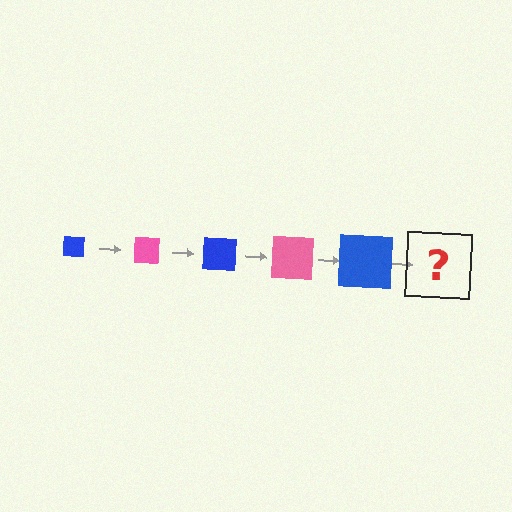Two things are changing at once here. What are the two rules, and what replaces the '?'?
The two rules are that the square grows larger each step and the color cycles through blue and pink. The '?' should be a pink square, larger than the previous one.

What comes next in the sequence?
The next element should be a pink square, larger than the previous one.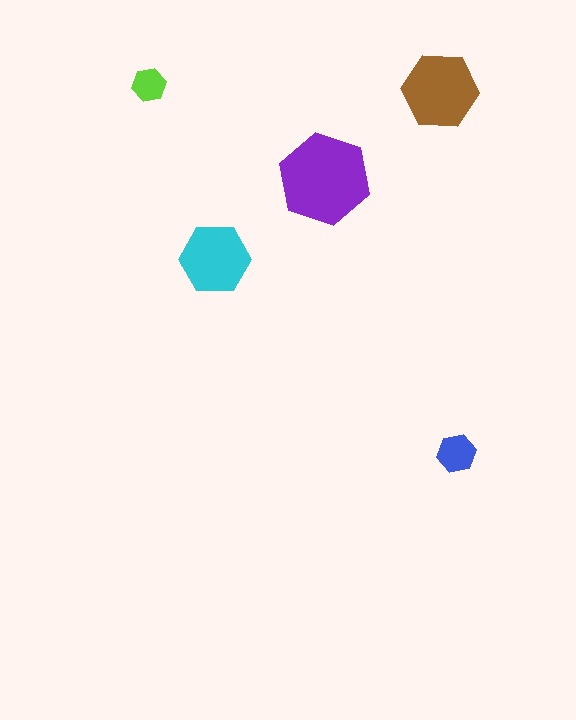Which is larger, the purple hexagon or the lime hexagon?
The purple one.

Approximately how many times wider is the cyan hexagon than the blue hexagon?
About 2 times wider.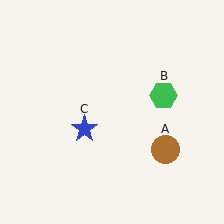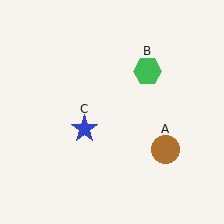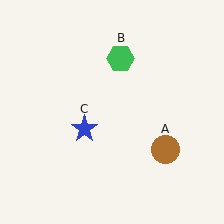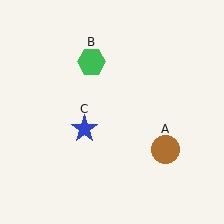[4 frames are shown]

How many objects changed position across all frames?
1 object changed position: green hexagon (object B).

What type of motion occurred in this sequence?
The green hexagon (object B) rotated counterclockwise around the center of the scene.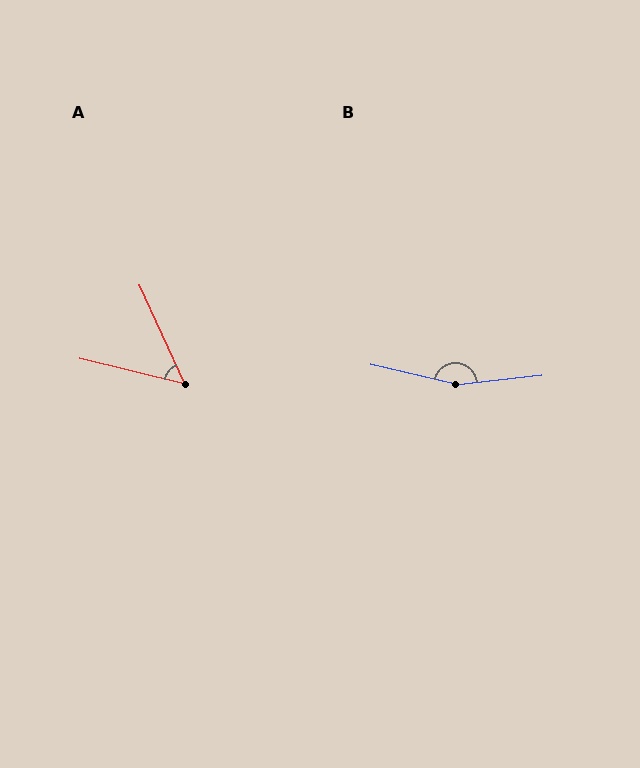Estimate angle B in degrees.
Approximately 160 degrees.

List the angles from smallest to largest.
A (52°), B (160°).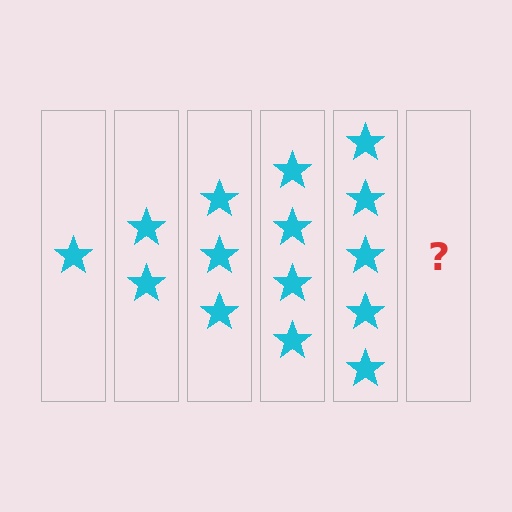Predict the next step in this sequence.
The next step is 6 stars.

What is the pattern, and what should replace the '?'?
The pattern is that each step adds one more star. The '?' should be 6 stars.